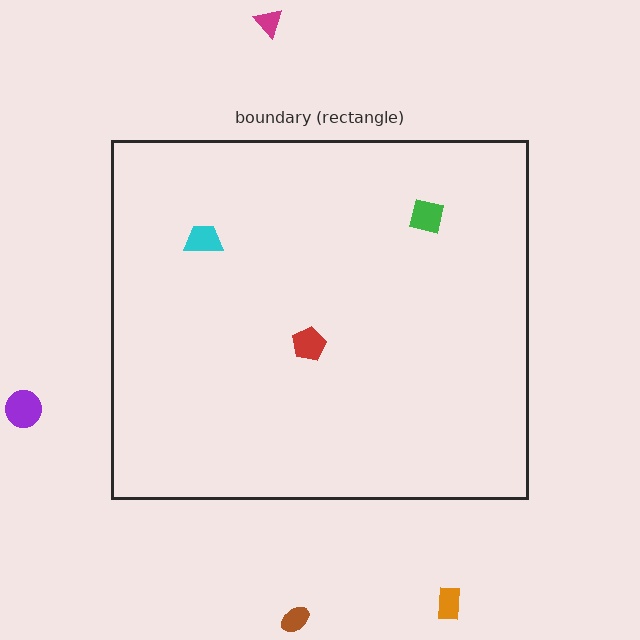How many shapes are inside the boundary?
3 inside, 4 outside.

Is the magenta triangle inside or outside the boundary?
Outside.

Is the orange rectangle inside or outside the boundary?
Outside.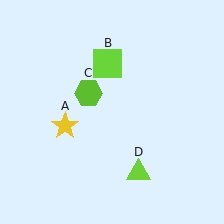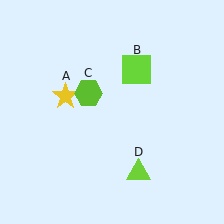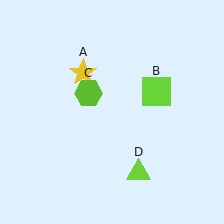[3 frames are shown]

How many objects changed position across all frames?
2 objects changed position: yellow star (object A), lime square (object B).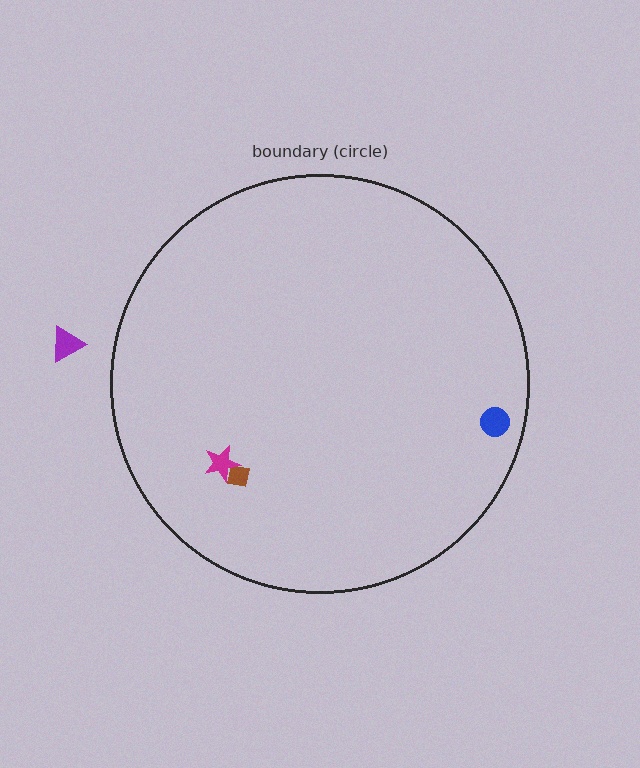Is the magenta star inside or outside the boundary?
Inside.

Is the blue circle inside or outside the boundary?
Inside.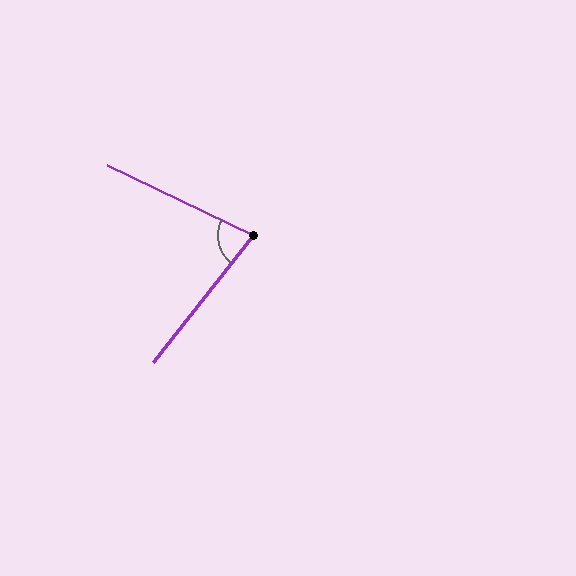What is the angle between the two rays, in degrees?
Approximately 78 degrees.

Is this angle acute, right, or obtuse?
It is acute.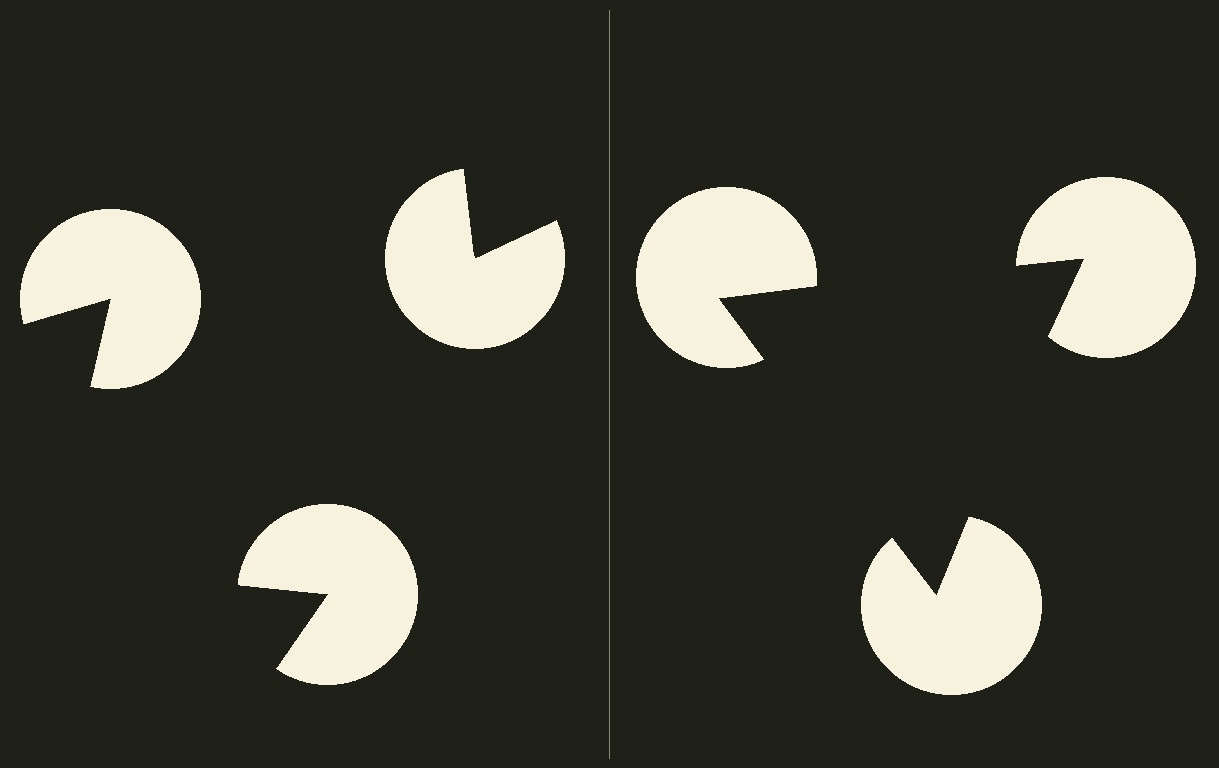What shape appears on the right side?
An illusory triangle.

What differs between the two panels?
The pac-man discs are positioned identically on both sides; only the wedge orientations differ. On the right they align to a triangle; on the left they are misaligned.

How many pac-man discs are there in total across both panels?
6 — 3 on each side.